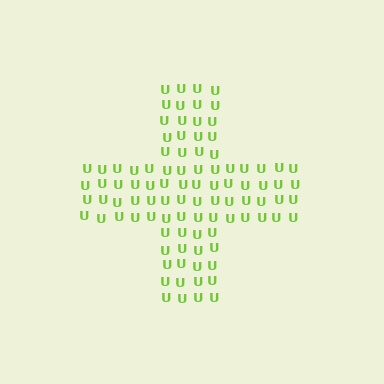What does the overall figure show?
The overall figure shows a cross.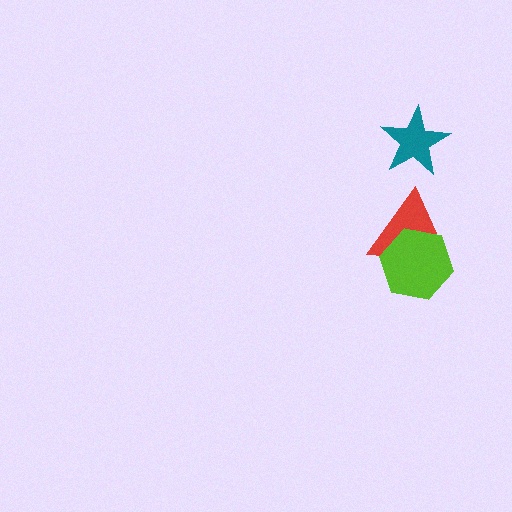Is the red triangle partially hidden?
Yes, it is partially covered by another shape.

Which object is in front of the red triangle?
The lime hexagon is in front of the red triangle.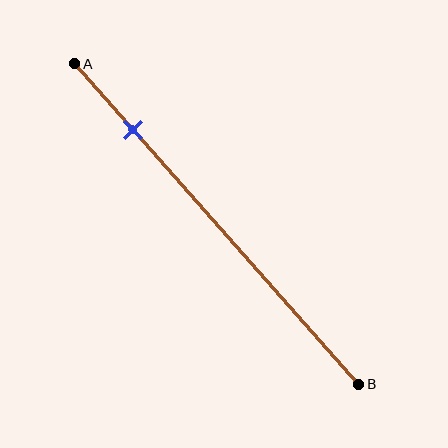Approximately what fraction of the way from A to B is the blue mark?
The blue mark is approximately 20% of the way from A to B.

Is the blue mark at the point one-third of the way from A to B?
No, the mark is at about 20% from A, not at the 33% one-third point.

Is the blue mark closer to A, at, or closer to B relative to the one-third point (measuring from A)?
The blue mark is closer to point A than the one-third point of segment AB.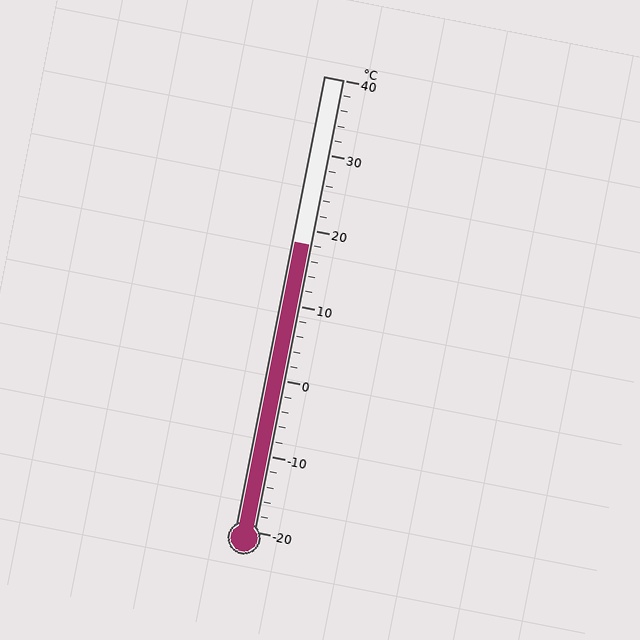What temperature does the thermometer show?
The thermometer shows approximately 18°C.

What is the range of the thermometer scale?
The thermometer scale ranges from -20°C to 40°C.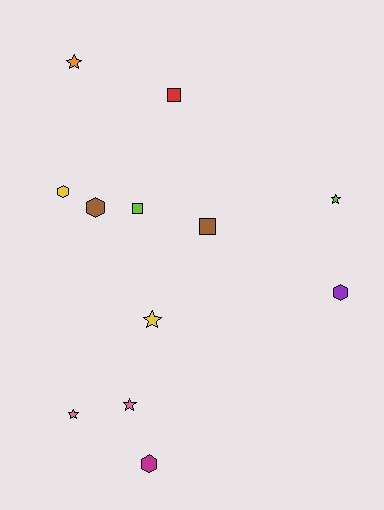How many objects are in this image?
There are 12 objects.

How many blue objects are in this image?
There are no blue objects.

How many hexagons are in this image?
There are 4 hexagons.